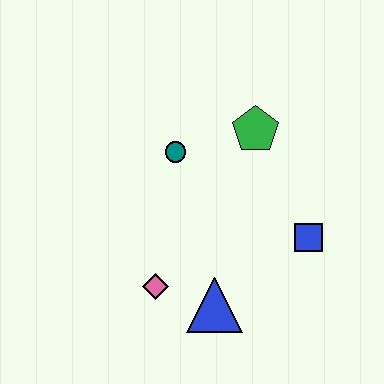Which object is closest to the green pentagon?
The teal circle is closest to the green pentagon.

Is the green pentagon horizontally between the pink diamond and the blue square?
Yes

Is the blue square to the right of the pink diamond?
Yes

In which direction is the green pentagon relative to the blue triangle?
The green pentagon is above the blue triangle.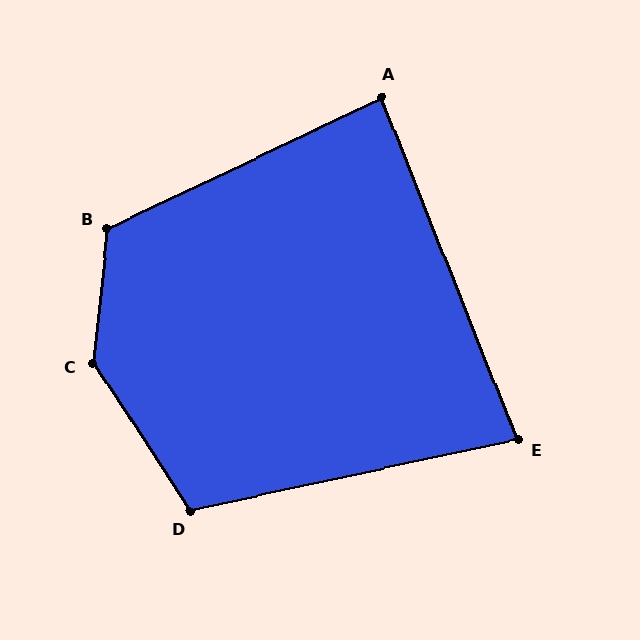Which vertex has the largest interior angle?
C, at approximately 140 degrees.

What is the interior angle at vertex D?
Approximately 111 degrees (obtuse).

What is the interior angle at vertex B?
Approximately 122 degrees (obtuse).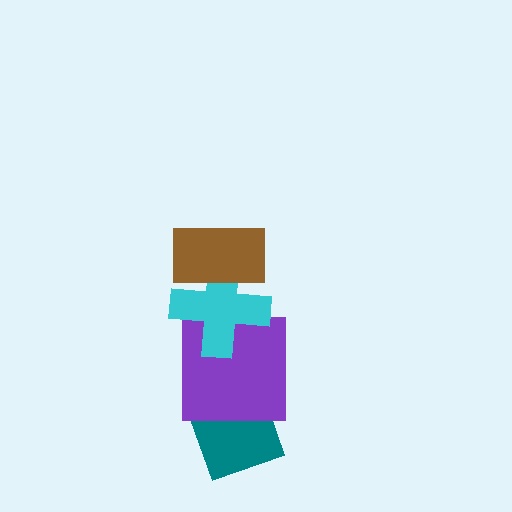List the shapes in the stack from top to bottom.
From top to bottom: the brown rectangle, the cyan cross, the purple square, the teal diamond.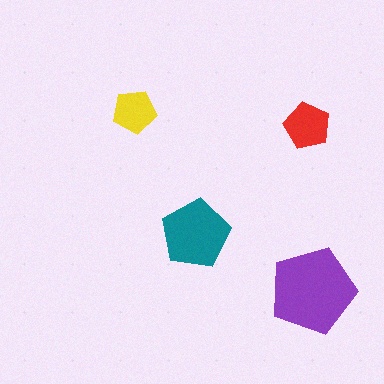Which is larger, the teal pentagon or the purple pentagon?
The purple one.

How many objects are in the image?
There are 4 objects in the image.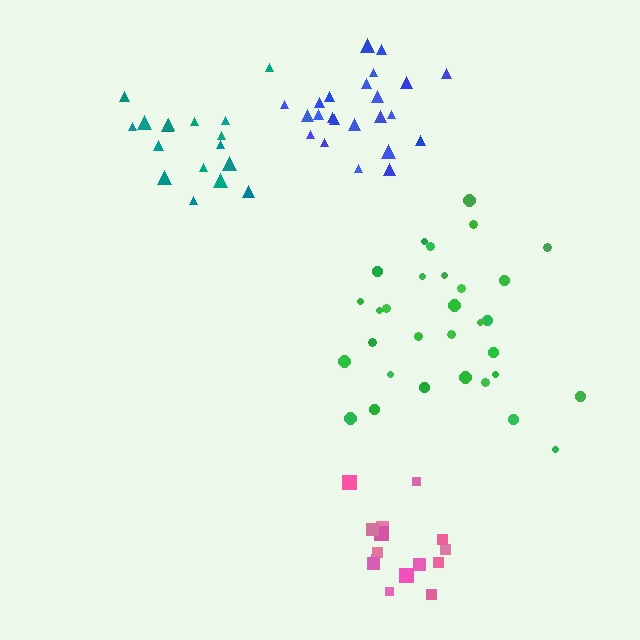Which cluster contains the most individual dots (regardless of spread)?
Green (31).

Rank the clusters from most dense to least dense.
blue, pink, teal, green.